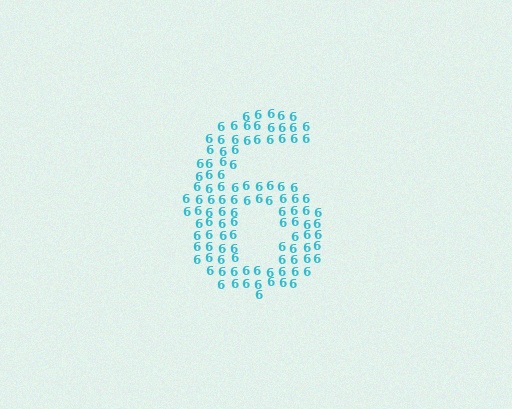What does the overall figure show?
The overall figure shows the digit 6.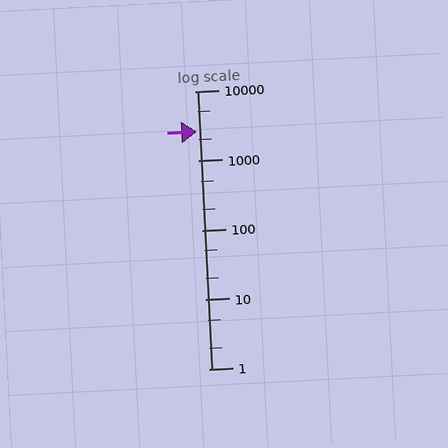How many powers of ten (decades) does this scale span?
The scale spans 4 decades, from 1 to 10000.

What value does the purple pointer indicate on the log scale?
The pointer indicates approximately 2600.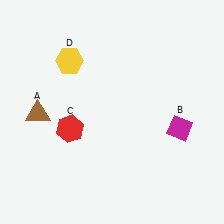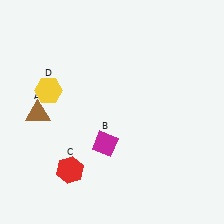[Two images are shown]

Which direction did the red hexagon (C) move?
The red hexagon (C) moved down.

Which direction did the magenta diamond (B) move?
The magenta diamond (B) moved left.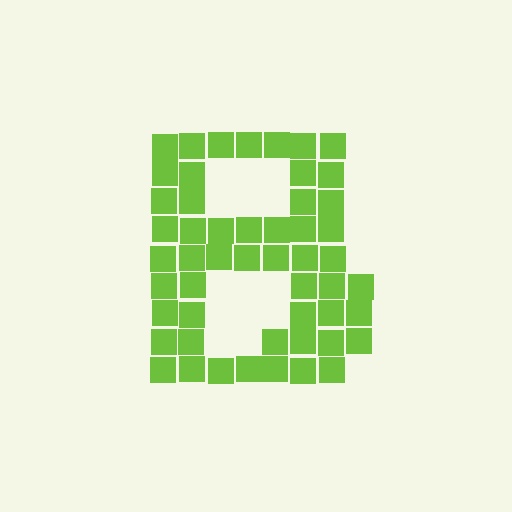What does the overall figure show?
The overall figure shows the letter B.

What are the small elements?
The small elements are squares.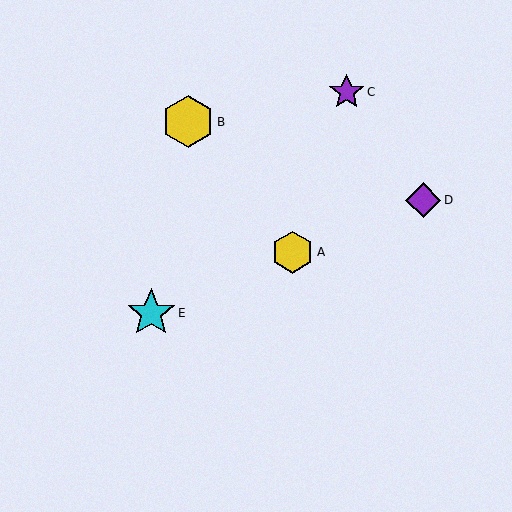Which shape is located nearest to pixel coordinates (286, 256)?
The yellow hexagon (labeled A) at (293, 252) is nearest to that location.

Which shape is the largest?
The yellow hexagon (labeled B) is the largest.